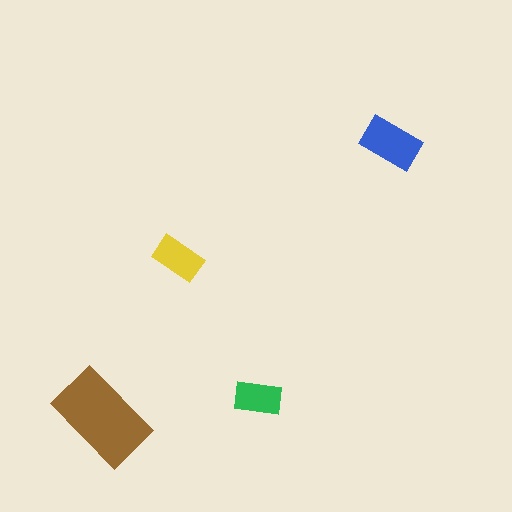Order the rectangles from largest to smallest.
the brown one, the blue one, the yellow one, the green one.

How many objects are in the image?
There are 4 objects in the image.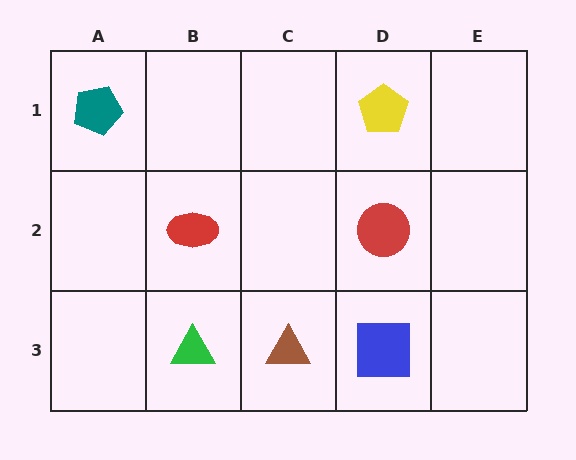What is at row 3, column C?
A brown triangle.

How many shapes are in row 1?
2 shapes.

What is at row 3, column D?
A blue square.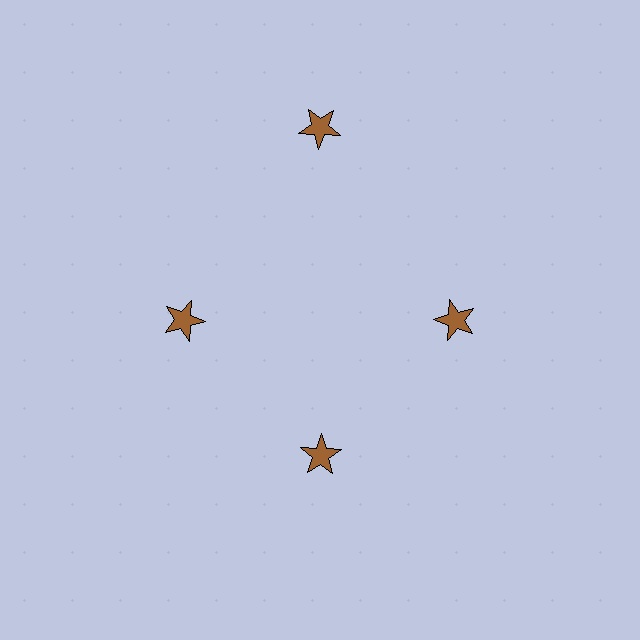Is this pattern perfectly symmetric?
No. The 4 brown stars are arranged in a ring, but one element near the 12 o'clock position is pushed outward from the center, breaking the 4-fold rotational symmetry.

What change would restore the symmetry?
The symmetry would be restored by moving it inward, back onto the ring so that all 4 stars sit at equal angles and equal distance from the center.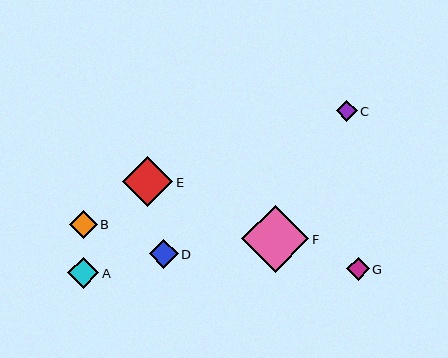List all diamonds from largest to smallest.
From largest to smallest: F, E, A, D, B, G, C.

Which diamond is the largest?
Diamond F is the largest with a size of approximately 67 pixels.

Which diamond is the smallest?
Diamond C is the smallest with a size of approximately 21 pixels.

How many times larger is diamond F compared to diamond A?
Diamond F is approximately 2.1 times the size of diamond A.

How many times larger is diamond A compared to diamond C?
Diamond A is approximately 1.5 times the size of diamond C.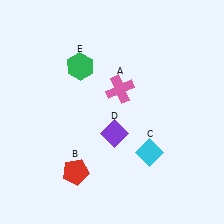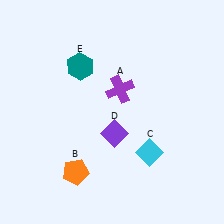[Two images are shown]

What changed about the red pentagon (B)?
In Image 1, B is red. In Image 2, it changed to orange.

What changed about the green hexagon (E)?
In Image 1, E is green. In Image 2, it changed to teal.